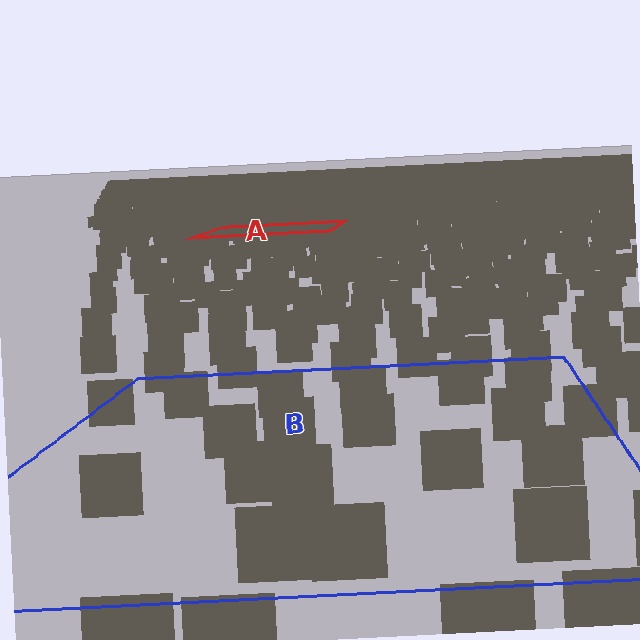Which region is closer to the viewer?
Region B is closer. The texture elements there are larger and more spread out.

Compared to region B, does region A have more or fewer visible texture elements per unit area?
Region A has more texture elements per unit area — they are packed more densely because it is farther away.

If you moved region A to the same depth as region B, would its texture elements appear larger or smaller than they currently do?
They would appear larger. At a closer depth, the same texture elements are projected at a bigger on-screen size.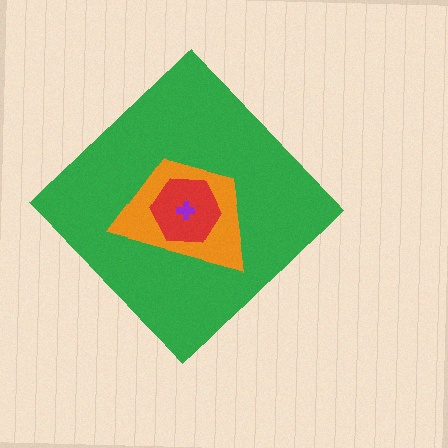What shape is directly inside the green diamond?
The orange trapezoid.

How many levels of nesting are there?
4.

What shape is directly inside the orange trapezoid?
The red hexagon.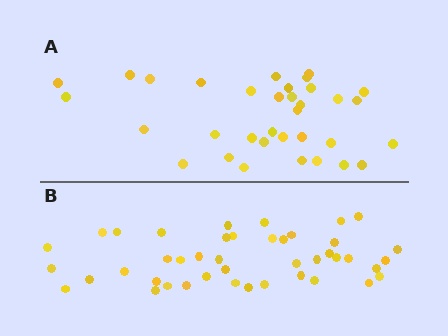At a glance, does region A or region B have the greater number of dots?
Region B (the bottom region) has more dots.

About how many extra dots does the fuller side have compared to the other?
Region B has roughly 8 or so more dots than region A.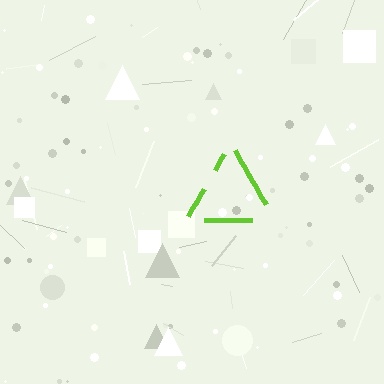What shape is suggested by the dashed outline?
The dashed outline suggests a triangle.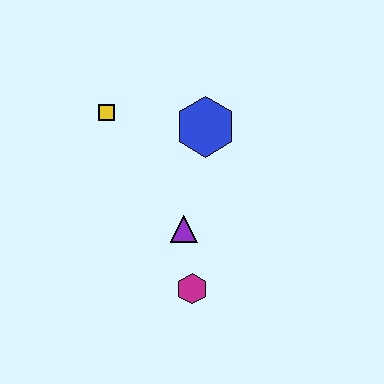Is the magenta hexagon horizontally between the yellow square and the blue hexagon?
Yes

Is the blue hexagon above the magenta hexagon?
Yes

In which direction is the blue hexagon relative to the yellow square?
The blue hexagon is to the right of the yellow square.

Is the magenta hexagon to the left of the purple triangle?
No